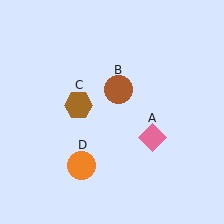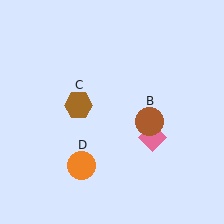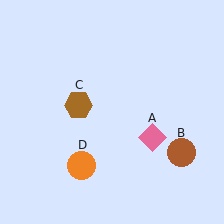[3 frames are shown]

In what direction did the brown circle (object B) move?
The brown circle (object B) moved down and to the right.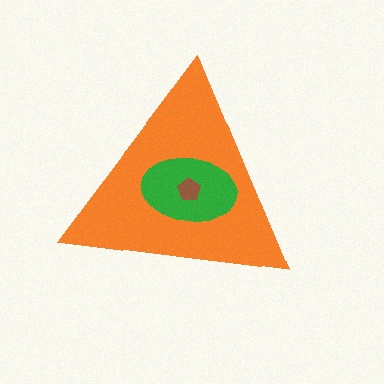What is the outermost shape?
The orange triangle.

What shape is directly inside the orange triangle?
The green ellipse.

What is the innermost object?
The brown pentagon.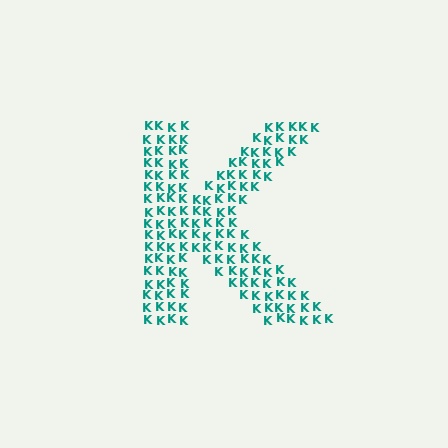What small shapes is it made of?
It is made of small letter K's.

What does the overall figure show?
The overall figure shows the letter K.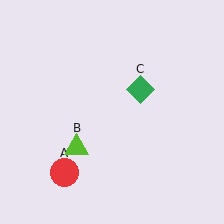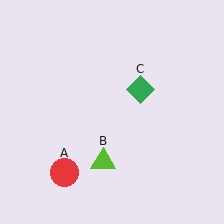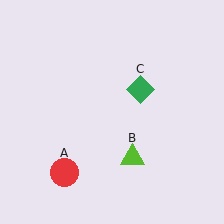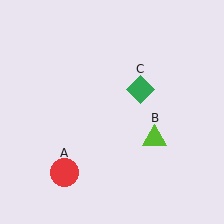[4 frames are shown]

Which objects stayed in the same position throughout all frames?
Red circle (object A) and green diamond (object C) remained stationary.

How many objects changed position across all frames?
1 object changed position: lime triangle (object B).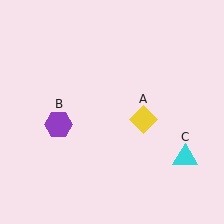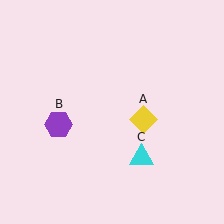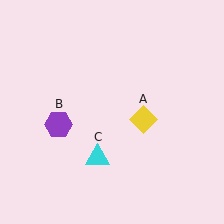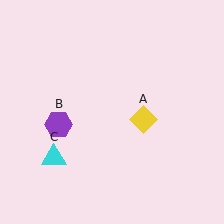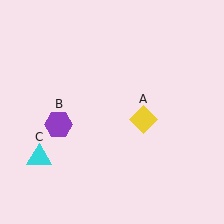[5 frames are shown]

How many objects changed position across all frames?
1 object changed position: cyan triangle (object C).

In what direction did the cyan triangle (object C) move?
The cyan triangle (object C) moved left.